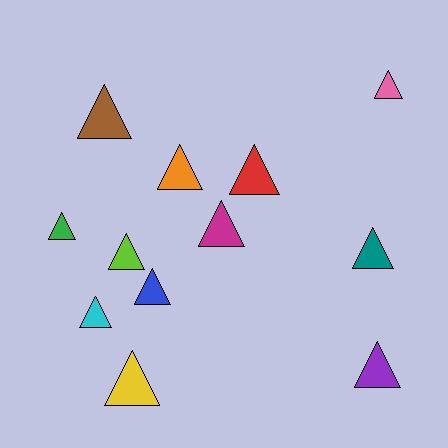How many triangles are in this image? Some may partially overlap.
There are 12 triangles.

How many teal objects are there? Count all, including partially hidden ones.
There is 1 teal object.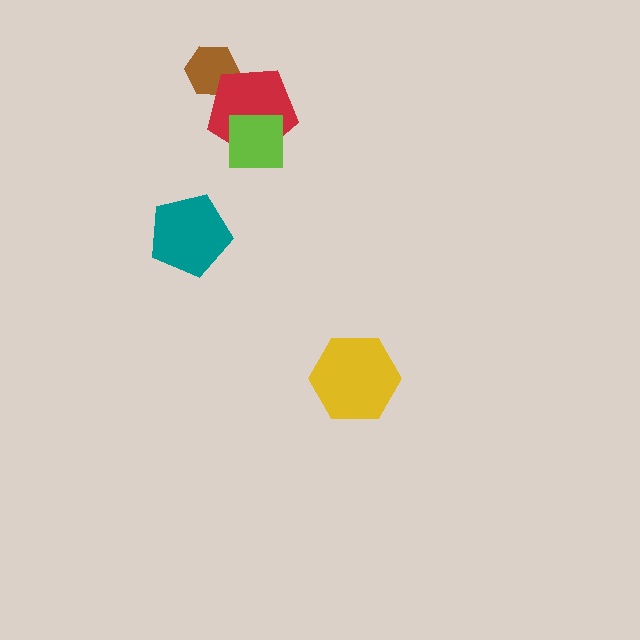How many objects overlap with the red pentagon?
2 objects overlap with the red pentagon.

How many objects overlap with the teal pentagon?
0 objects overlap with the teal pentagon.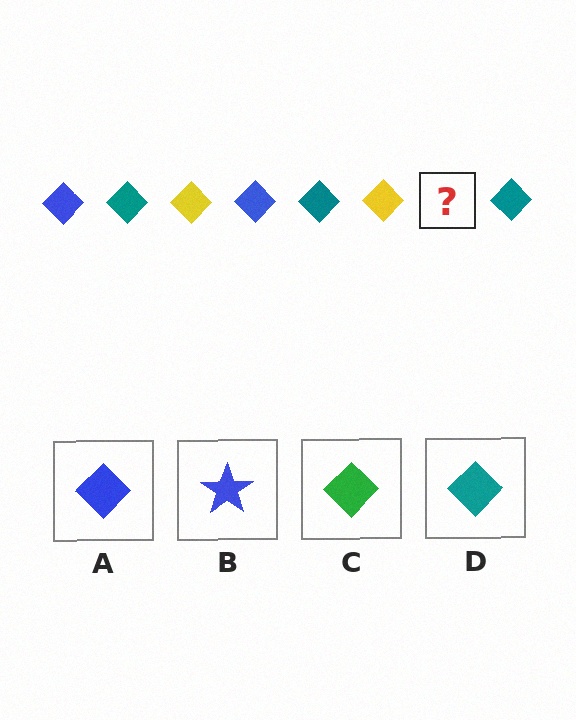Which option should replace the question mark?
Option A.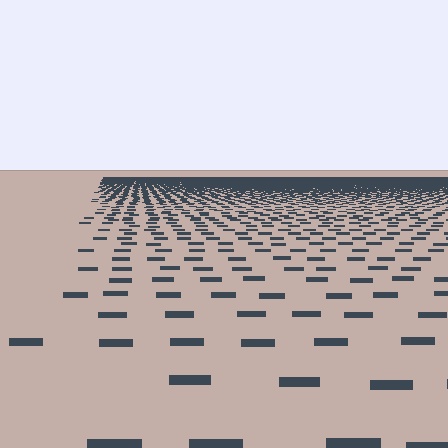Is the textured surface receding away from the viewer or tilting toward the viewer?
The surface is receding away from the viewer. Texture elements get smaller and denser toward the top.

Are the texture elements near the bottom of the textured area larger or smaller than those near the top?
Larger. Near the bottom, elements are closer to the viewer and appear at a bigger on-screen size.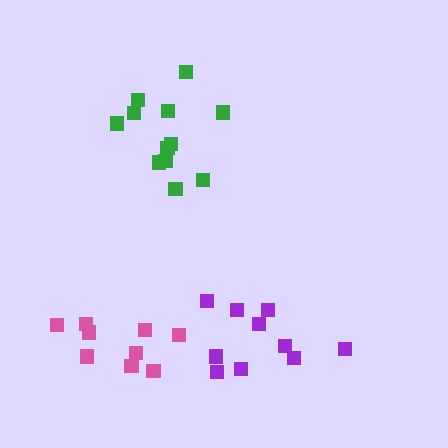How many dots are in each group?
Group 1: 10 dots, Group 2: 12 dots, Group 3: 9 dots (31 total).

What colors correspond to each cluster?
The clusters are colored: purple, green, pink.